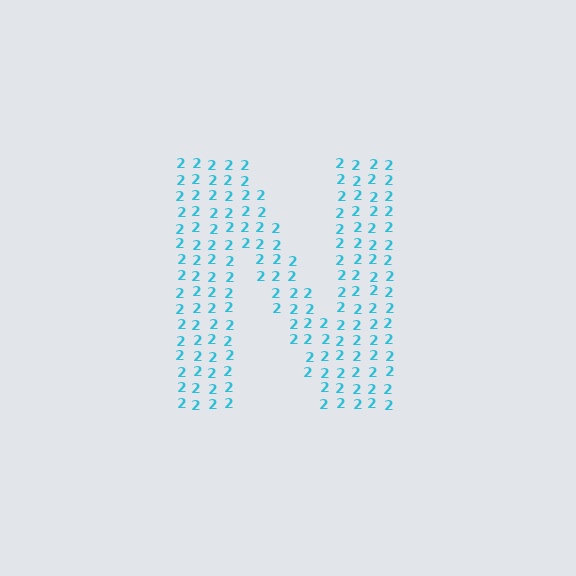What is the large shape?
The large shape is the letter N.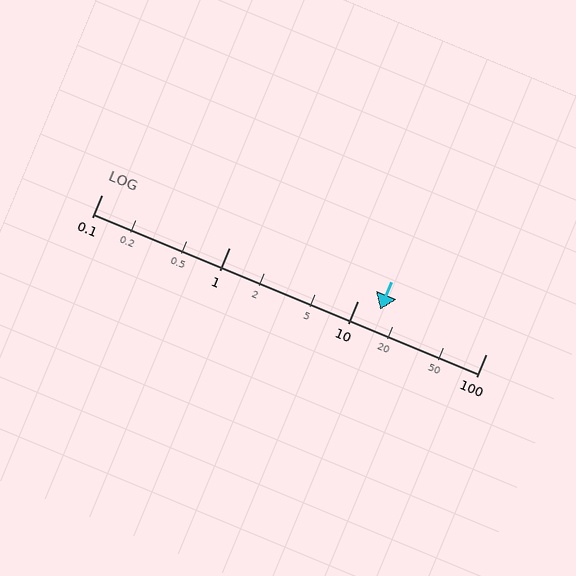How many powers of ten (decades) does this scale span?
The scale spans 3 decades, from 0.1 to 100.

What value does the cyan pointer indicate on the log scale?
The pointer indicates approximately 15.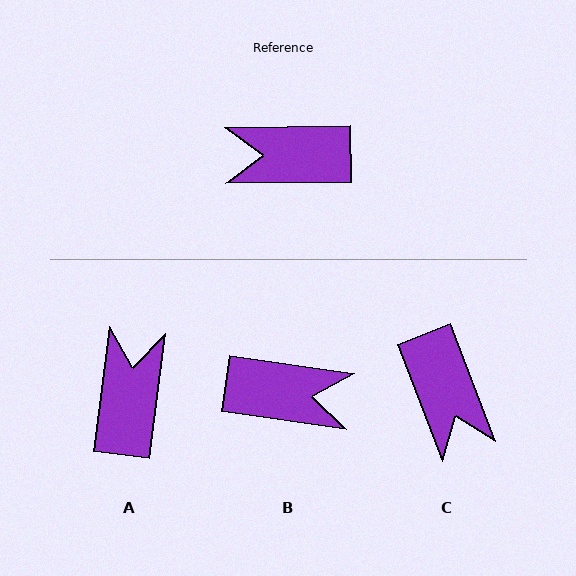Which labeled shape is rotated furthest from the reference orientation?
B, about 171 degrees away.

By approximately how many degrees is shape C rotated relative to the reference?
Approximately 110 degrees counter-clockwise.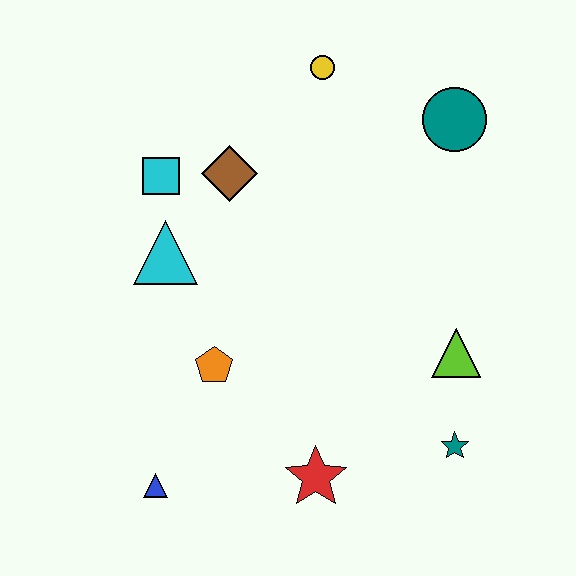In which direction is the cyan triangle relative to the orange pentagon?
The cyan triangle is above the orange pentagon.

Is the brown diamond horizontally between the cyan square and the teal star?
Yes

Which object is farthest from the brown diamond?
The teal star is farthest from the brown diamond.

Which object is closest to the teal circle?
The yellow circle is closest to the teal circle.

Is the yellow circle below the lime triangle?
No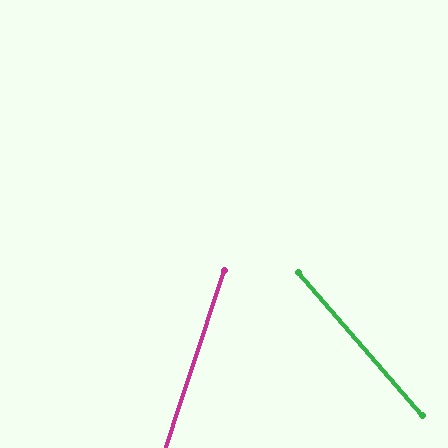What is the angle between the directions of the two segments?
Approximately 59 degrees.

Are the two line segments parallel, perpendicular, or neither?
Neither parallel nor perpendicular — they differ by about 59°.